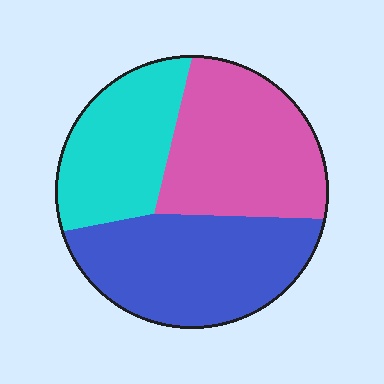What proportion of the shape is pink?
Pink covers around 35% of the shape.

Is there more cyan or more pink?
Pink.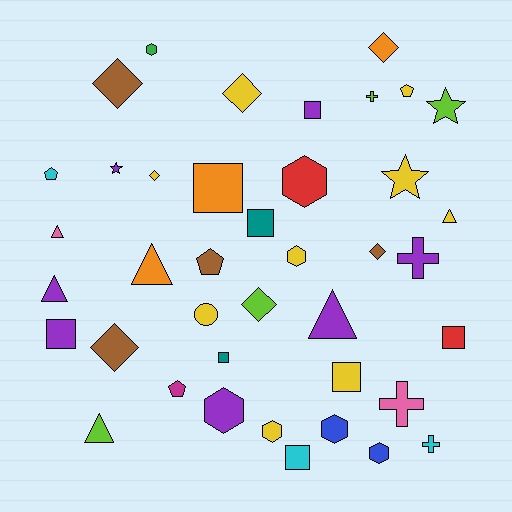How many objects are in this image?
There are 40 objects.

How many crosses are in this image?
There are 4 crosses.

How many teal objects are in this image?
There are 2 teal objects.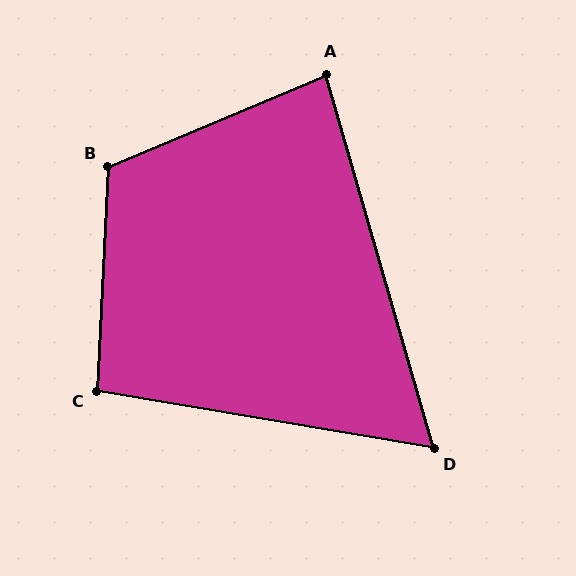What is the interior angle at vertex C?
Approximately 97 degrees (obtuse).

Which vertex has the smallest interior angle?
D, at approximately 64 degrees.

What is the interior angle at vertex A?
Approximately 83 degrees (acute).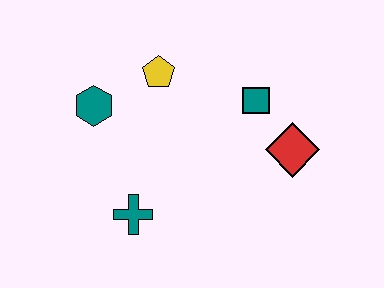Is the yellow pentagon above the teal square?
Yes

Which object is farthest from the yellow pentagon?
The red diamond is farthest from the yellow pentagon.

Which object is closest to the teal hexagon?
The yellow pentagon is closest to the teal hexagon.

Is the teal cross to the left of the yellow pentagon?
Yes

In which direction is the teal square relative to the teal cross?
The teal square is to the right of the teal cross.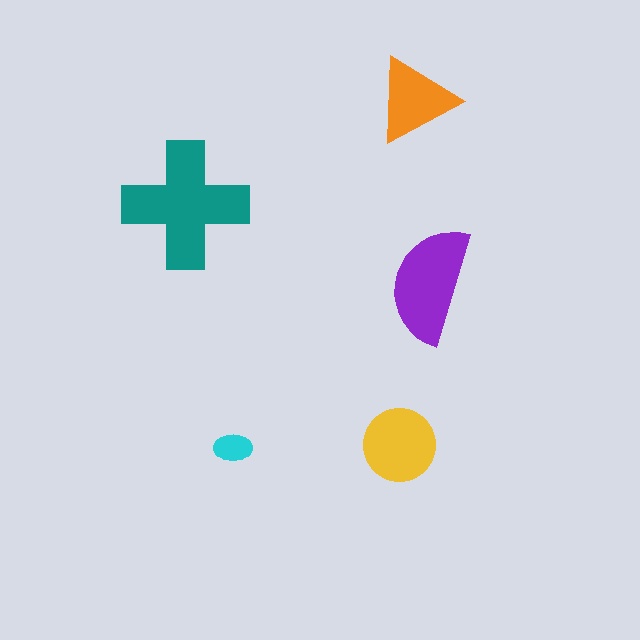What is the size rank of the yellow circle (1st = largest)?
3rd.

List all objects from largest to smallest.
The teal cross, the purple semicircle, the yellow circle, the orange triangle, the cyan ellipse.